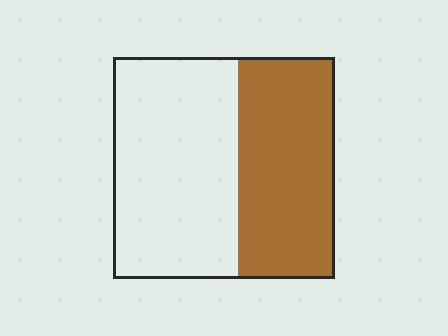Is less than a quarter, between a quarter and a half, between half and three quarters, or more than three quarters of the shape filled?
Between a quarter and a half.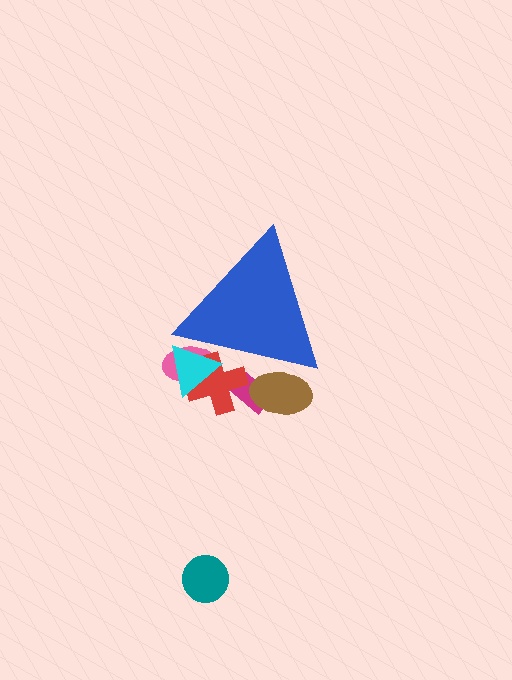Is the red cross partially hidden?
Yes, the red cross is partially hidden behind the blue triangle.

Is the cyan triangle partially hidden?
Yes, the cyan triangle is partially hidden behind the blue triangle.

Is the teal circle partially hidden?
No, the teal circle is fully visible.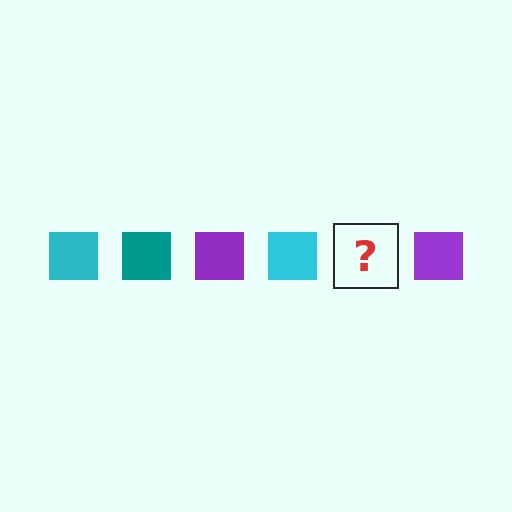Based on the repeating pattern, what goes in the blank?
The blank should be a teal square.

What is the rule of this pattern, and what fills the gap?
The rule is that the pattern cycles through cyan, teal, purple squares. The gap should be filled with a teal square.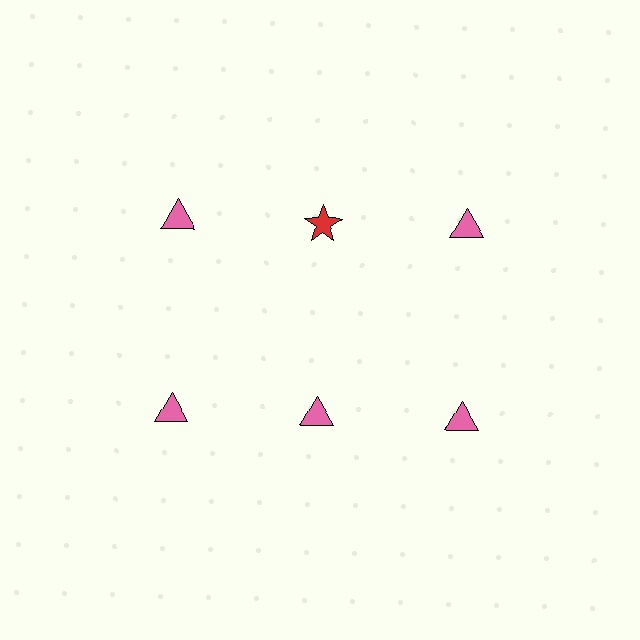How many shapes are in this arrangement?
There are 6 shapes arranged in a grid pattern.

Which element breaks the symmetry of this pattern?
The red star in the top row, second from left column breaks the symmetry. All other shapes are pink triangles.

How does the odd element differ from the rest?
It differs in both color (red instead of pink) and shape (star instead of triangle).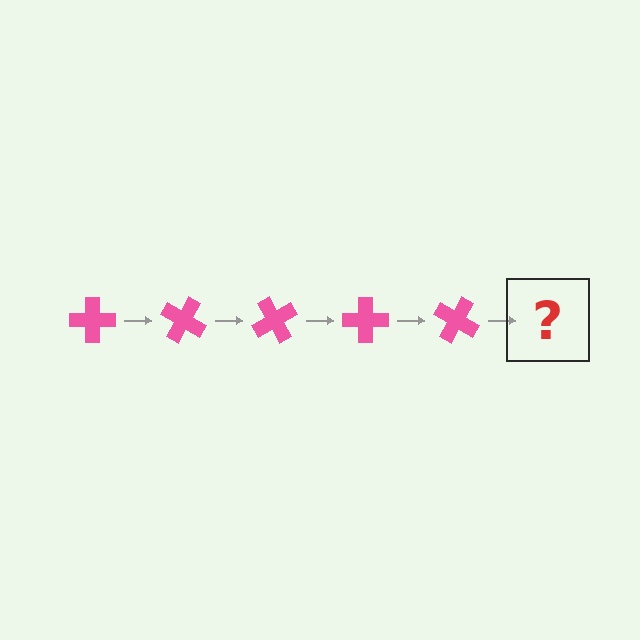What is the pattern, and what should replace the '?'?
The pattern is that the cross rotates 30 degrees each step. The '?' should be a pink cross rotated 150 degrees.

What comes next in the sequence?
The next element should be a pink cross rotated 150 degrees.